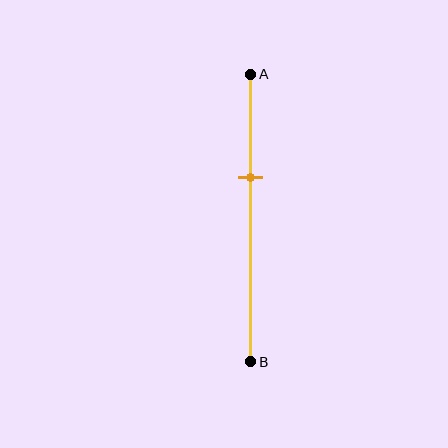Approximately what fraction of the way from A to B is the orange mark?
The orange mark is approximately 35% of the way from A to B.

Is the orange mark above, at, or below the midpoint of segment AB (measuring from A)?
The orange mark is above the midpoint of segment AB.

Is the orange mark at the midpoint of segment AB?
No, the mark is at about 35% from A, not at the 50% midpoint.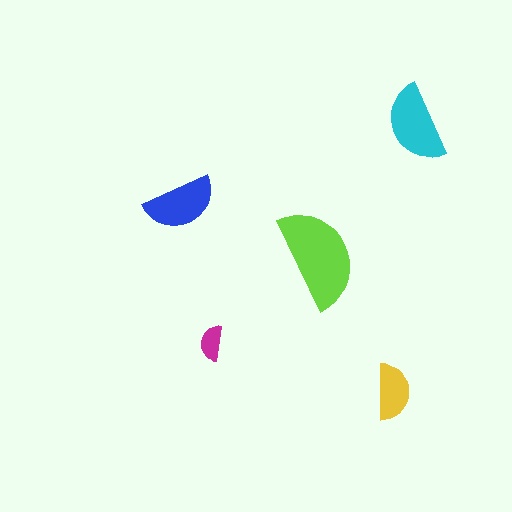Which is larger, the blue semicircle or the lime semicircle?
The lime one.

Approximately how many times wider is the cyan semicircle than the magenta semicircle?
About 2 times wider.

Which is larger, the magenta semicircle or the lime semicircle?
The lime one.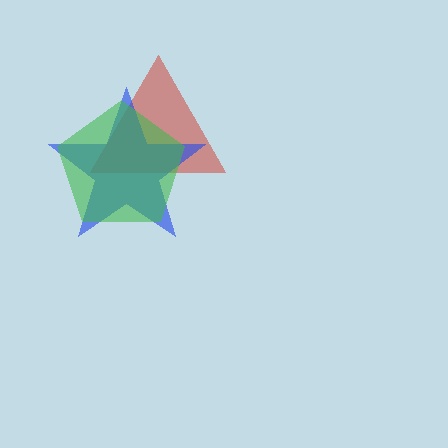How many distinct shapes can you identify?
There are 3 distinct shapes: a red triangle, a blue star, a green pentagon.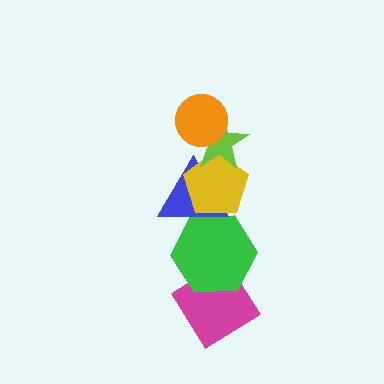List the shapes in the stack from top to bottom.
From top to bottom: the orange circle, the lime star, the yellow pentagon, the blue triangle, the green hexagon, the magenta diamond.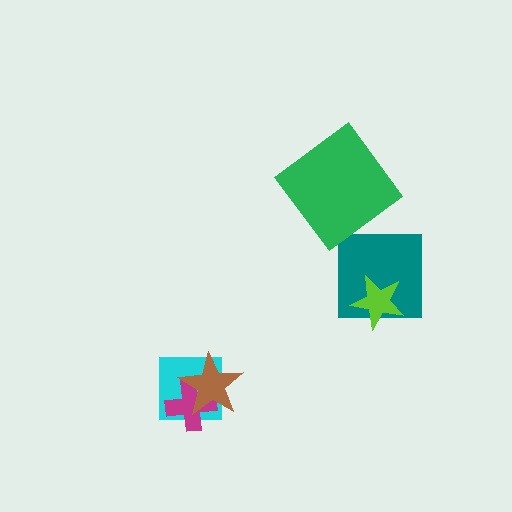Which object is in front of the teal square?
The lime star is in front of the teal square.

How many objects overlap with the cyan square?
2 objects overlap with the cyan square.